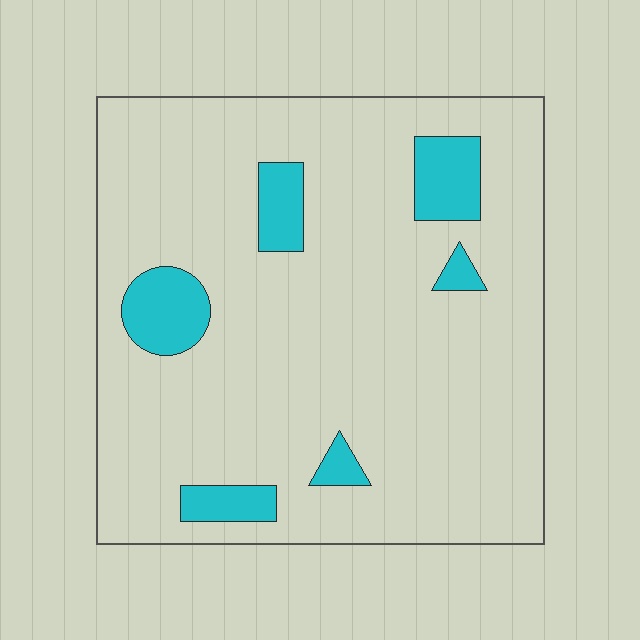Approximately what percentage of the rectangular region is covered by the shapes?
Approximately 10%.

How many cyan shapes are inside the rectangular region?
6.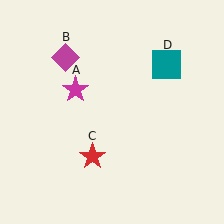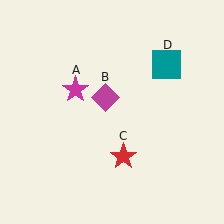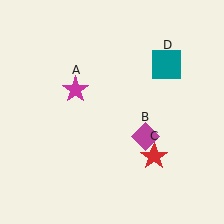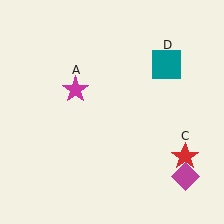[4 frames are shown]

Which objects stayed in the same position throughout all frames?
Magenta star (object A) and teal square (object D) remained stationary.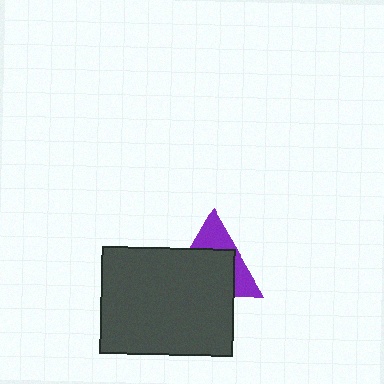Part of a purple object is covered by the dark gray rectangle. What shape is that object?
It is a triangle.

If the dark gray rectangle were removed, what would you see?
You would see the complete purple triangle.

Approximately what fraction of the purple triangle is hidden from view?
Roughly 64% of the purple triangle is hidden behind the dark gray rectangle.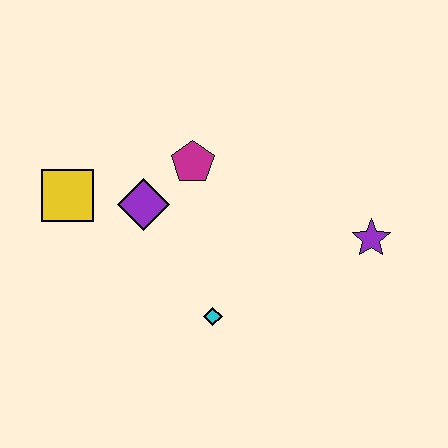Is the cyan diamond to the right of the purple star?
No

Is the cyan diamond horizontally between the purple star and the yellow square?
Yes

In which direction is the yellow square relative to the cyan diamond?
The yellow square is to the left of the cyan diamond.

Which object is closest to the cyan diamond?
The purple diamond is closest to the cyan diamond.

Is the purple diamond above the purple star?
Yes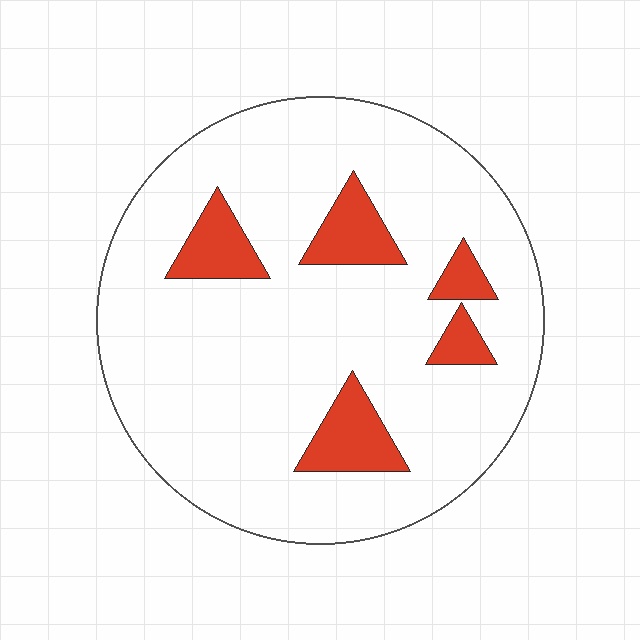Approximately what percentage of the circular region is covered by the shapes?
Approximately 15%.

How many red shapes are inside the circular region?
5.